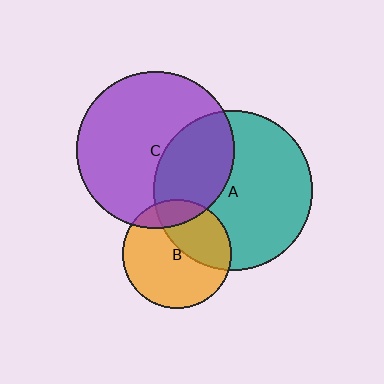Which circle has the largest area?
Circle A (teal).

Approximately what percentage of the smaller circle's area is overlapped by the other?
Approximately 35%.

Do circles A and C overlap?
Yes.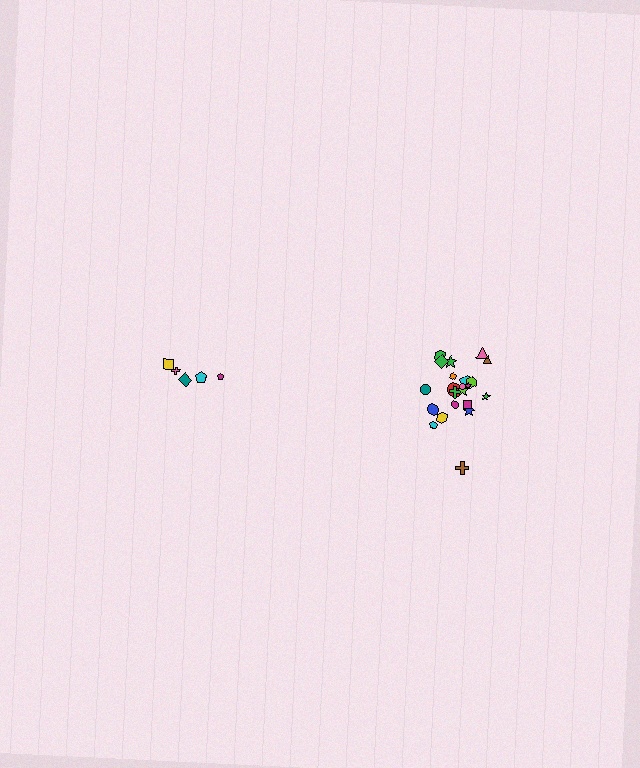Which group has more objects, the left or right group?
The right group.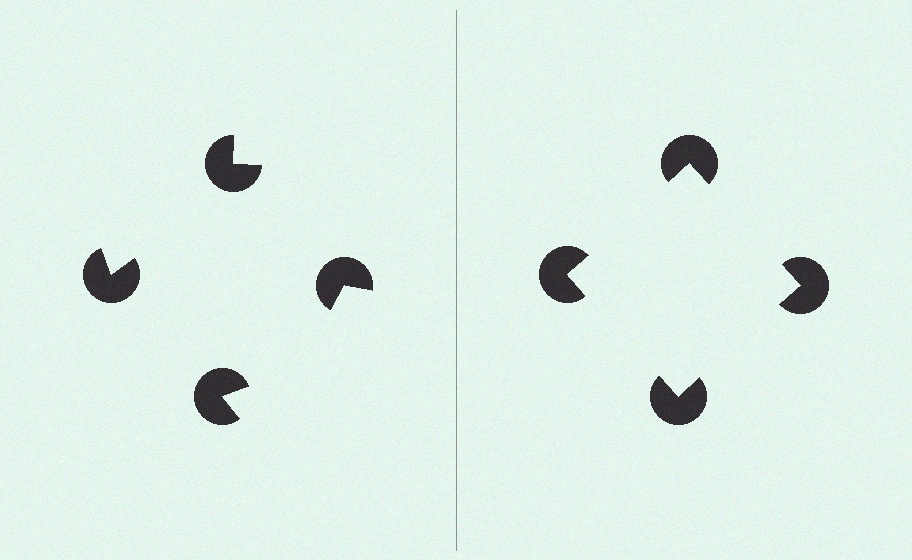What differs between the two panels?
The pac-man discs are positioned identically on both sides; only the wedge orientations differ. On the right they align to a square; on the left they are misaligned.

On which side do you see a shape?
An illusory square appears on the right side. On the left side the wedge cuts are rotated, so no coherent shape forms.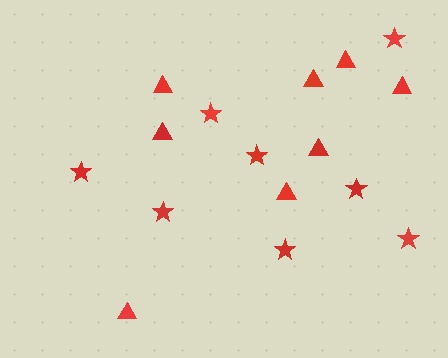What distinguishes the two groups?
There are 2 groups: one group of stars (8) and one group of triangles (8).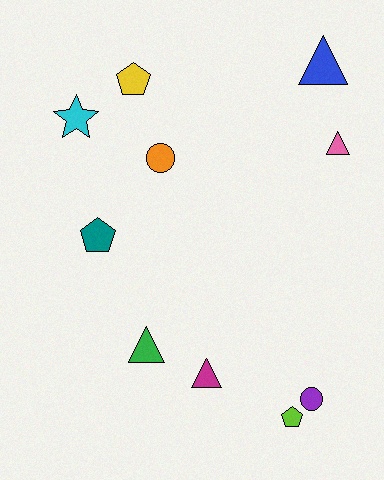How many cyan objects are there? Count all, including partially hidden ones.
There is 1 cyan object.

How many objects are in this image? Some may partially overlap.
There are 10 objects.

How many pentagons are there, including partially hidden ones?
There are 3 pentagons.